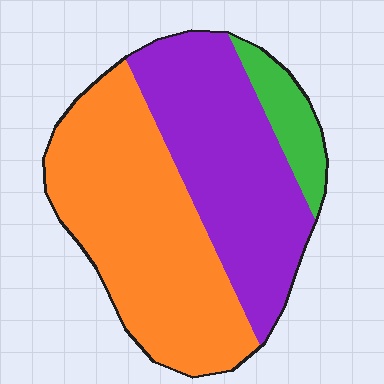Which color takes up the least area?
Green, at roughly 10%.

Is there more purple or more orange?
Orange.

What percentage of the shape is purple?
Purple covers around 40% of the shape.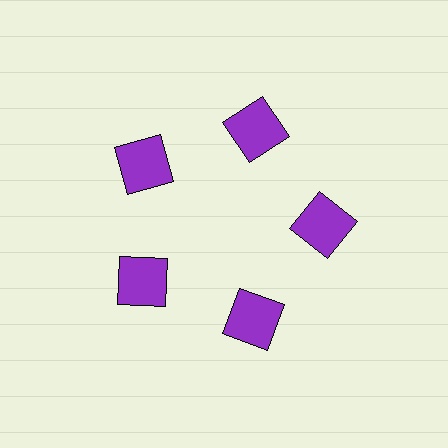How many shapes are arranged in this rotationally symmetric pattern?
There are 5 shapes, arranged in 5 groups of 1.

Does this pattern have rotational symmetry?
Yes, this pattern has 5-fold rotational symmetry. It looks the same after rotating 72 degrees around the center.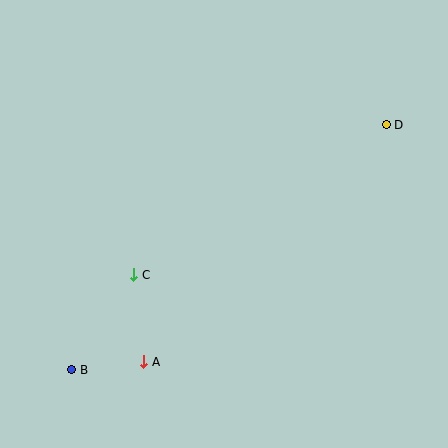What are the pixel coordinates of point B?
Point B is at (72, 370).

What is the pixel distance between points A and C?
The distance between A and C is 87 pixels.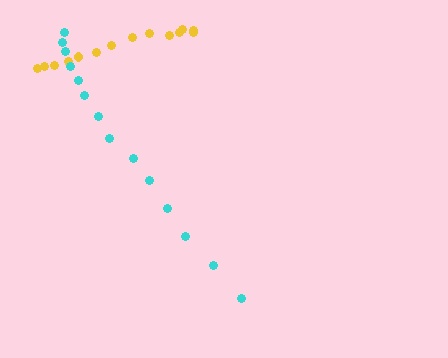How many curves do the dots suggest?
There are 2 distinct paths.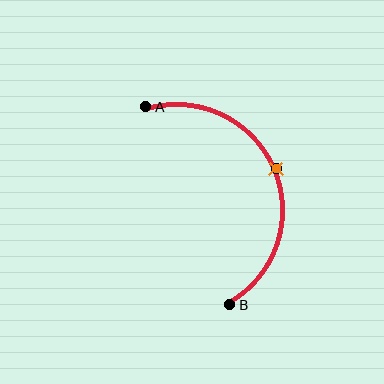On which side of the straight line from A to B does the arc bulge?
The arc bulges to the right of the straight line connecting A and B.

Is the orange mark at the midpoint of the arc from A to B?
Yes. The orange mark lies on the arc at equal arc-length from both A and B — it is the arc midpoint.